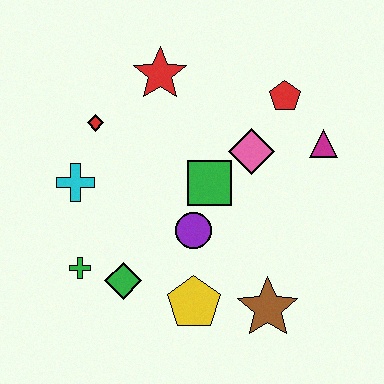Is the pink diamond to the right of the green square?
Yes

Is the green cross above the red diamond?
No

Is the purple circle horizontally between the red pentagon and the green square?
No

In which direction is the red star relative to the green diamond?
The red star is above the green diamond.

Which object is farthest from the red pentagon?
The green cross is farthest from the red pentagon.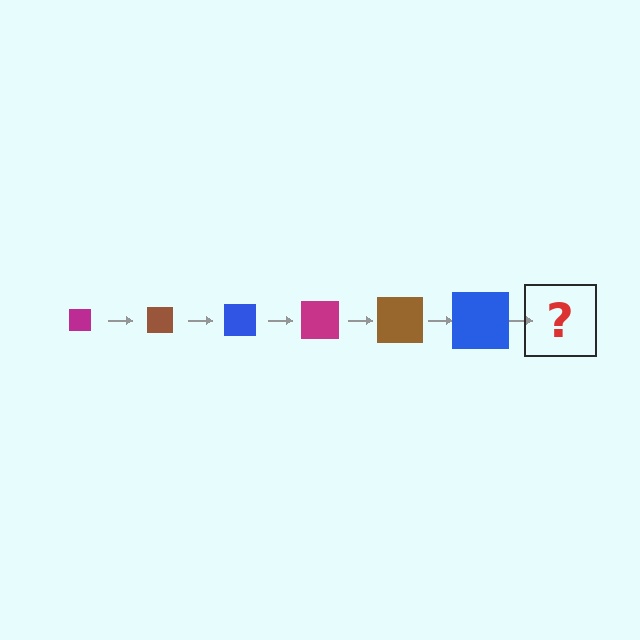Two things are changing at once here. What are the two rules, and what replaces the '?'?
The two rules are that the square grows larger each step and the color cycles through magenta, brown, and blue. The '?' should be a magenta square, larger than the previous one.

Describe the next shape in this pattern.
It should be a magenta square, larger than the previous one.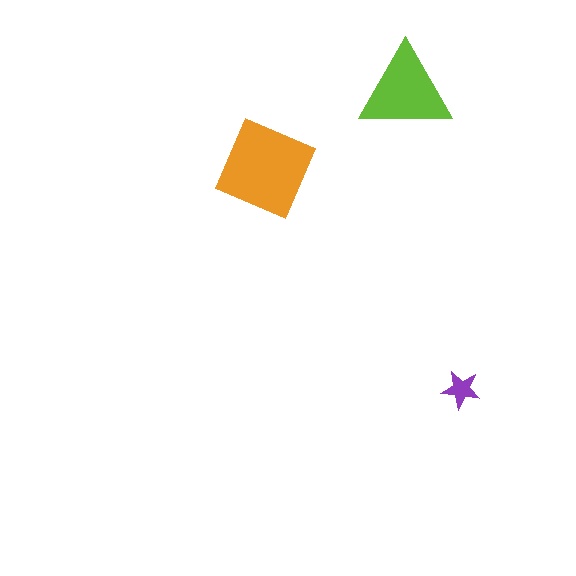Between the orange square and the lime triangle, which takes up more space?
The orange square.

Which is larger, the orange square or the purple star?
The orange square.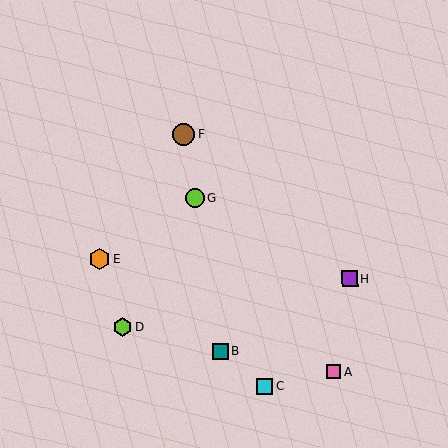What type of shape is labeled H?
Shape H is a purple square.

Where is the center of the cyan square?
The center of the cyan square is at (265, 386).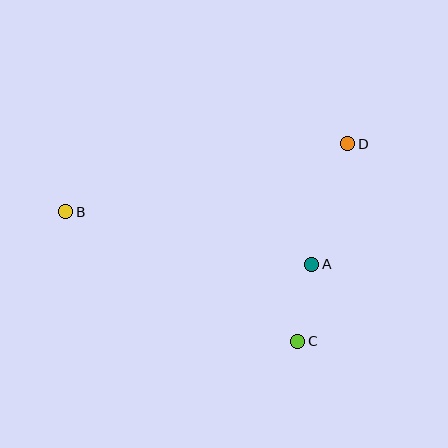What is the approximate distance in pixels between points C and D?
The distance between C and D is approximately 204 pixels.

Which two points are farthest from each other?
Points B and D are farthest from each other.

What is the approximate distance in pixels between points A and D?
The distance between A and D is approximately 125 pixels.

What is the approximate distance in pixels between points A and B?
The distance between A and B is approximately 251 pixels.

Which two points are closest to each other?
Points A and C are closest to each other.